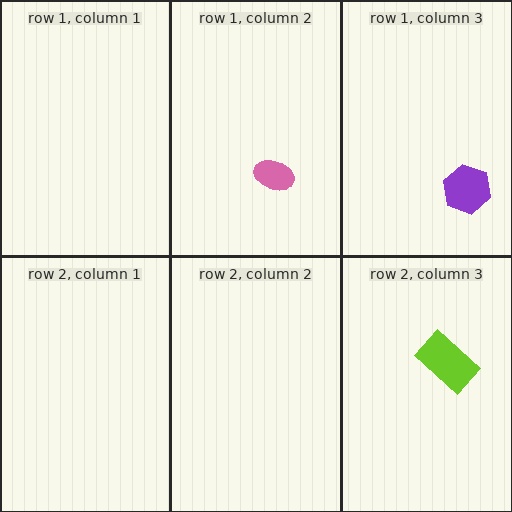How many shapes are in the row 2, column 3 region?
1.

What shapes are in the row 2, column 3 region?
The lime rectangle.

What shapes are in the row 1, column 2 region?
The pink ellipse.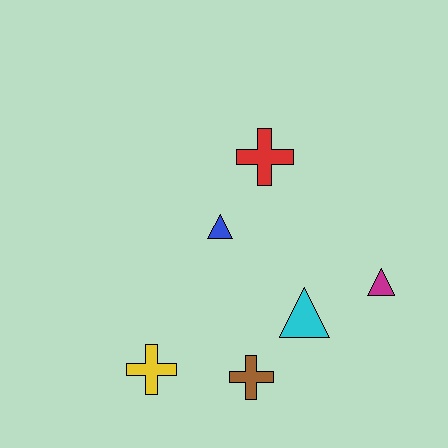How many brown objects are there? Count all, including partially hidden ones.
There is 1 brown object.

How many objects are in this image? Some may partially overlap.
There are 6 objects.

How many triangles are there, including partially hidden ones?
There are 3 triangles.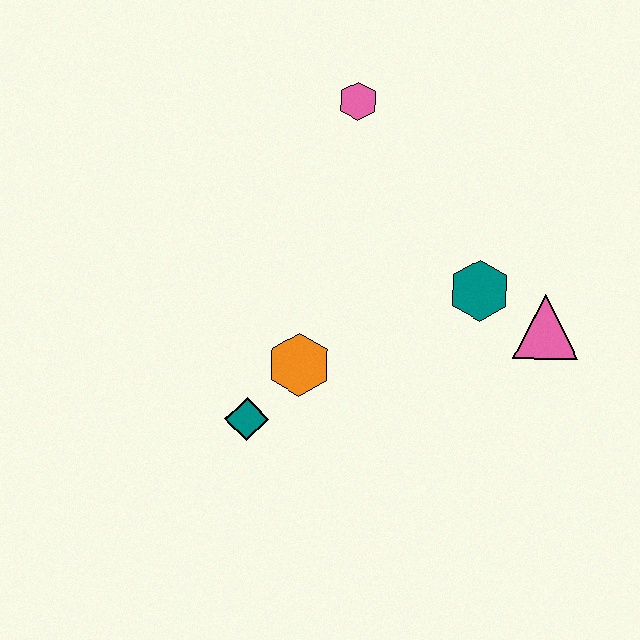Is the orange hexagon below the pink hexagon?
Yes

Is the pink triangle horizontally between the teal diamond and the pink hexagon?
No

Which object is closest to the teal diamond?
The orange hexagon is closest to the teal diamond.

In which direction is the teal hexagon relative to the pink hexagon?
The teal hexagon is below the pink hexagon.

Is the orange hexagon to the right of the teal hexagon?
No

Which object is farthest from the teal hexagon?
The teal diamond is farthest from the teal hexagon.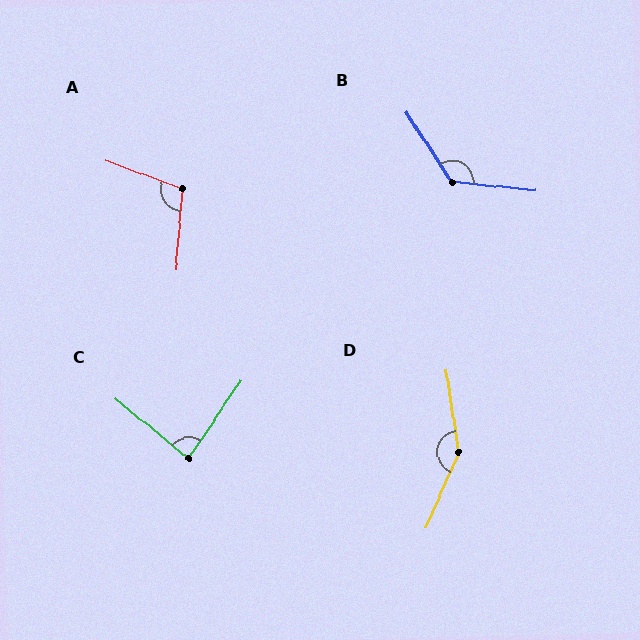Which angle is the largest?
D, at approximately 148 degrees.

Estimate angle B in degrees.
Approximately 129 degrees.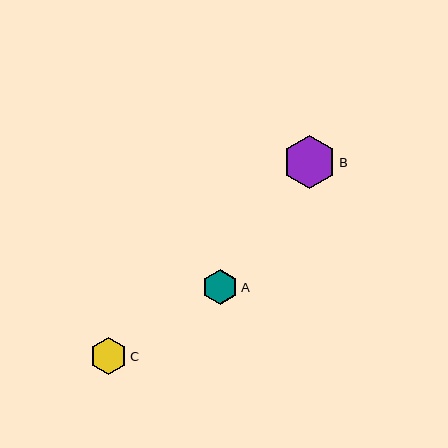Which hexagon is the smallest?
Hexagon A is the smallest with a size of approximately 35 pixels.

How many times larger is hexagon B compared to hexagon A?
Hexagon B is approximately 1.5 times the size of hexagon A.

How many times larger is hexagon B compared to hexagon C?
Hexagon B is approximately 1.4 times the size of hexagon C.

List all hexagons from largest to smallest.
From largest to smallest: B, C, A.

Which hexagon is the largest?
Hexagon B is the largest with a size of approximately 53 pixels.